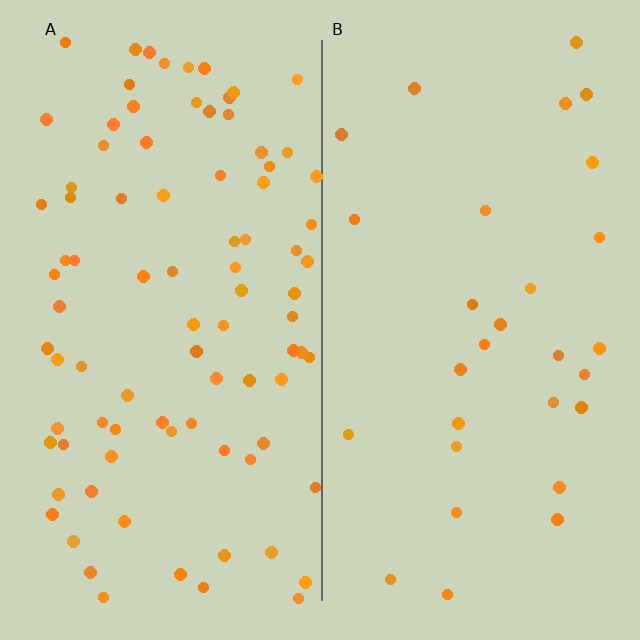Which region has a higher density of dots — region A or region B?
A (the left).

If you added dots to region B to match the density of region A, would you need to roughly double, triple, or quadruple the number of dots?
Approximately triple.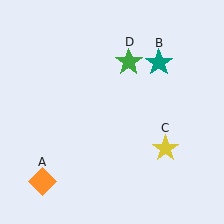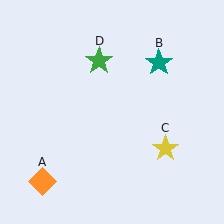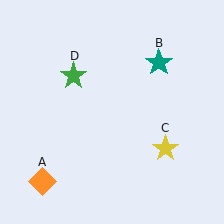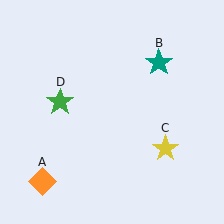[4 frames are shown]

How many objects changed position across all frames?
1 object changed position: green star (object D).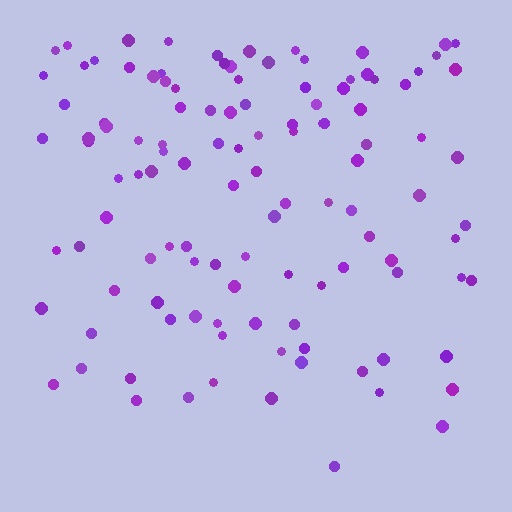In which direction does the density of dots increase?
From bottom to top, with the top side densest.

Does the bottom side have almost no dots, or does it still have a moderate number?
Still a moderate number, just noticeably fewer than the top.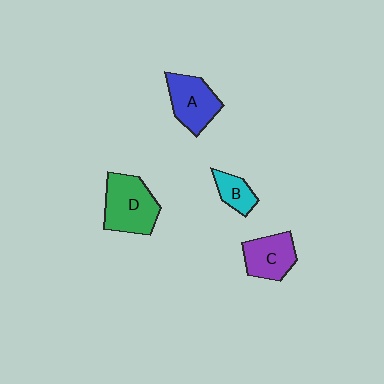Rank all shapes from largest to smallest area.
From largest to smallest: D (green), A (blue), C (purple), B (cyan).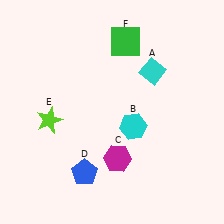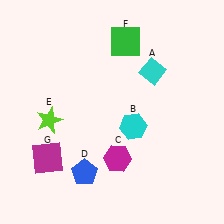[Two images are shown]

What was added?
A magenta square (G) was added in Image 2.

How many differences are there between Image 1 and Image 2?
There is 1 difference between the two images.